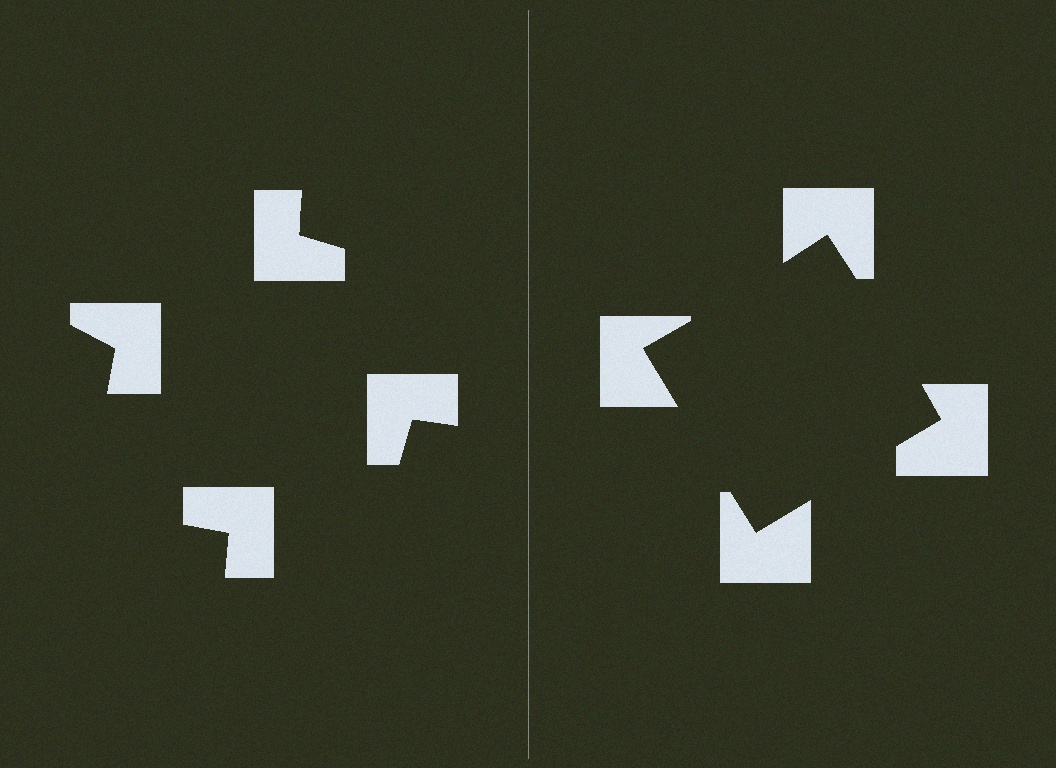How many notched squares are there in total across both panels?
8 — 4 on each side.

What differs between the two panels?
The notched squares are positioned identically on both sides; only the wedge orientations differ. On the right they align to a square; on the left they are misaligned.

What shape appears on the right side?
An illusory square.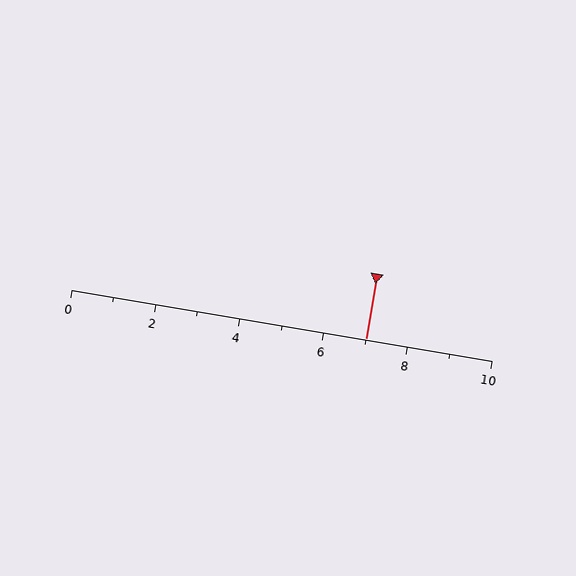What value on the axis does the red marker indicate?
The marker indicates approximately 7.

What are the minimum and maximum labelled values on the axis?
The axis runs from 0 to 10.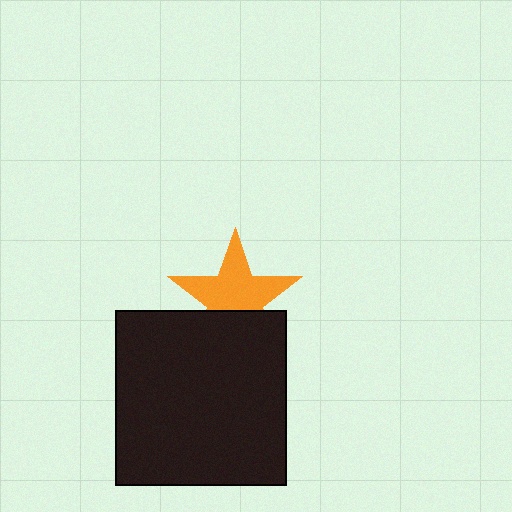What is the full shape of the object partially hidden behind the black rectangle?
The partially hidden object is an orange star.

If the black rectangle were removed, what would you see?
You would see the complete orange star.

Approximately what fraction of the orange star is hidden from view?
Roughly 35% of the orange star is hidden behind the black rectangle.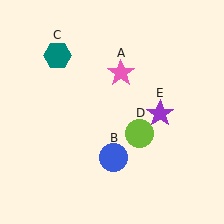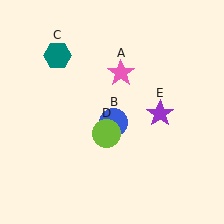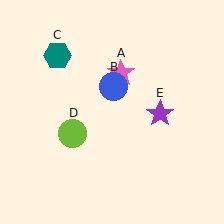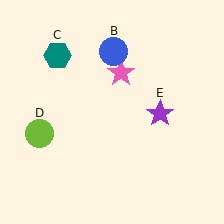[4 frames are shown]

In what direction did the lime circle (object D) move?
The lime circle (object D) moved left.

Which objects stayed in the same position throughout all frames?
Pink star (object A) and teal hexagon (object C) and purple star (object E) remained stationary.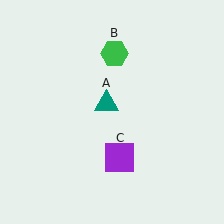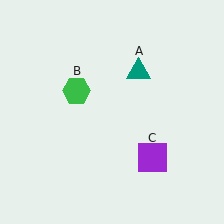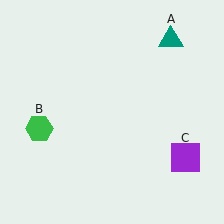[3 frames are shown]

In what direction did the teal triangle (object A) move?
The teal triangle (object A) moved up and to the right.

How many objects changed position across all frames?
3 objects changed position: teal triangle (object A), green hexagon (object B), purple square (object C).